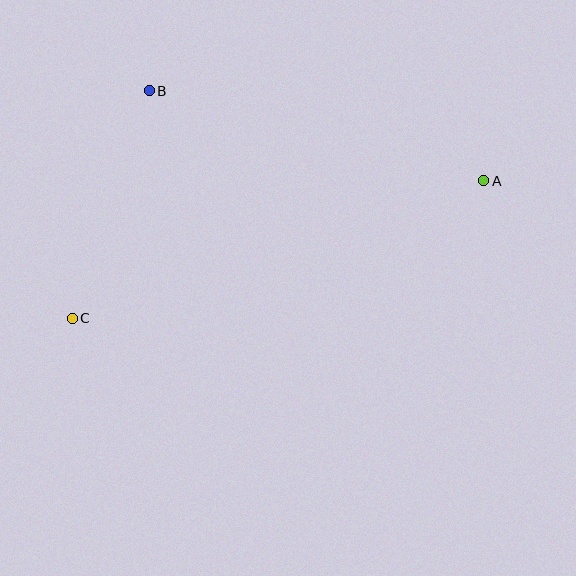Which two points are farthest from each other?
Points A and C are farthest from each other.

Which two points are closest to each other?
Points B and C are closest to each other.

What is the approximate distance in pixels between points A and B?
The distance between A and B is approximately 346 pixels.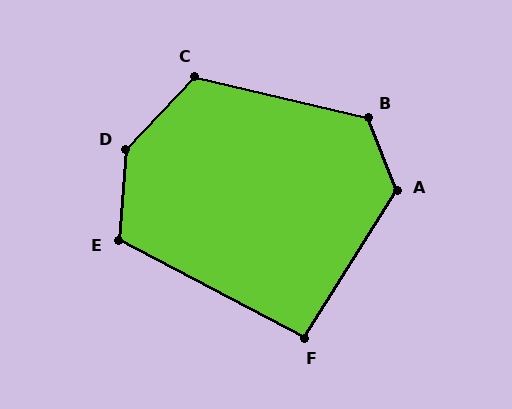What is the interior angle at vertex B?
Approximately 125 degrees (obtuse).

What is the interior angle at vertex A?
Approximately 126 degrees (obtuse).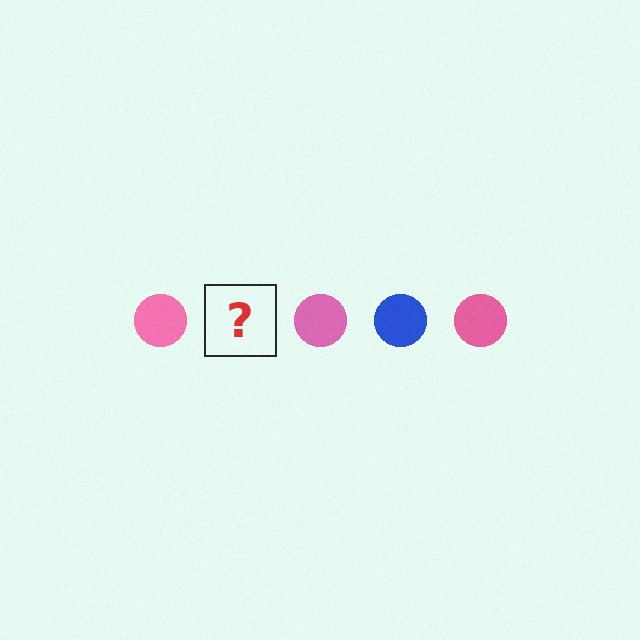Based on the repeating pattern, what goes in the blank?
The blank should be a blue circle.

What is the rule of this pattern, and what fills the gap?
The rule is that the pattern cycles through pink, blue circles. The gap should be filled with a blue circle.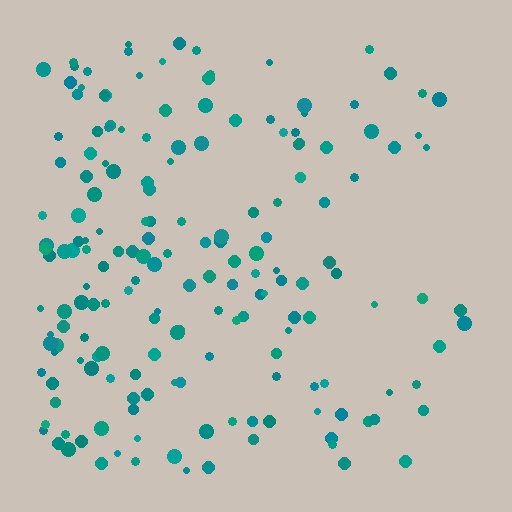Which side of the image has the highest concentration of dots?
The left.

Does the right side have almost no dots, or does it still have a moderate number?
Still a moderate number, just noticeably fewer than the left.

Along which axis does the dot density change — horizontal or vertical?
Horizontal.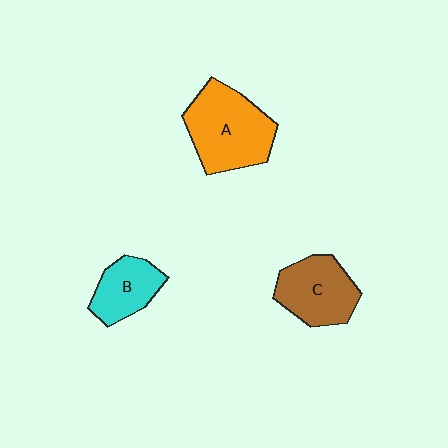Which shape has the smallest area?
Shape B (cyan).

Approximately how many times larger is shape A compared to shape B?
Approximately 1.8 times.